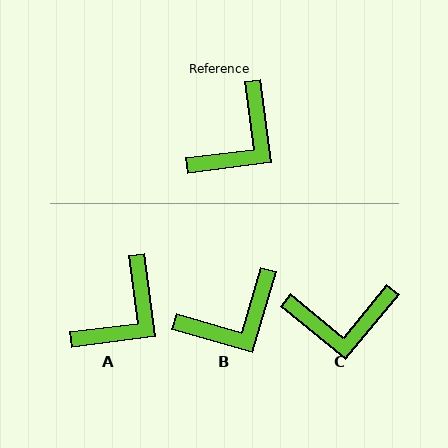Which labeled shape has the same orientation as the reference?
A.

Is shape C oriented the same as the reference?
No, it is off by about 47 degrees.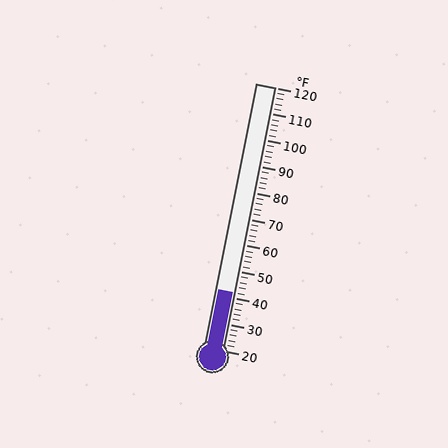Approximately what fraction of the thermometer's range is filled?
The thermometer is filled to approximately 20% of its range.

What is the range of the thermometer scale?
The thermometer scale ranges from 20°F to 120°F.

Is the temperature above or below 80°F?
The temperature is below 80°F.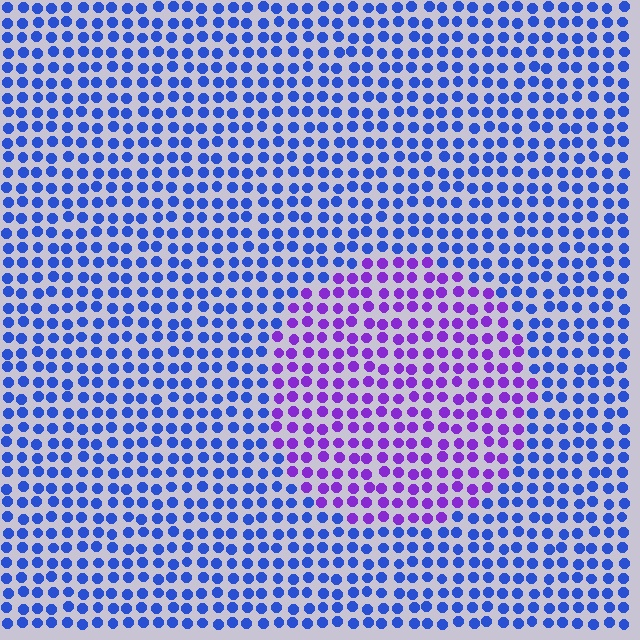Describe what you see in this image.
The image is filled with small blue elements in a uniform arrangement. A circle-shaped region is visible where the elements are tinted to a slightly different hue, forming a subtle color boundary.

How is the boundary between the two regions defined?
The boundary is defined purely by a slight shift in hue (about 47 degrees). Spacing, size, and orientation are identical on both sides.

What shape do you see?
I see a circle.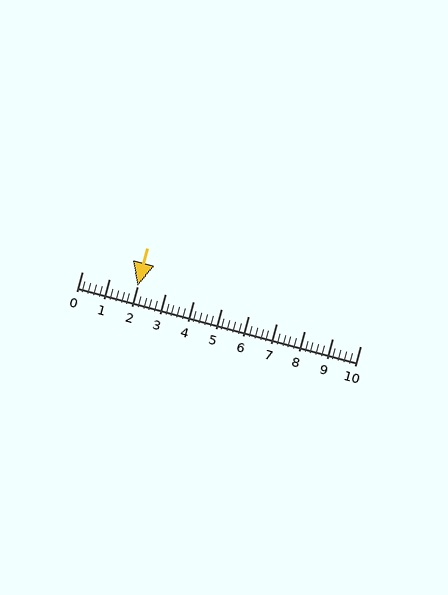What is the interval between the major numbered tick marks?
The major tick marks are spaced 1 units apart.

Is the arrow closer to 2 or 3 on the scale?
The arrow is closer to 2.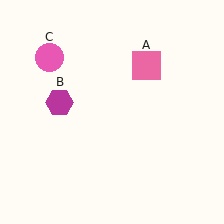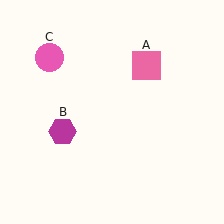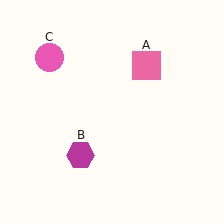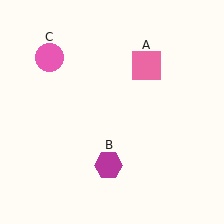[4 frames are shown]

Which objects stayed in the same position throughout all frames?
Pink square (object A) and pink circle (object C) remained stationary.